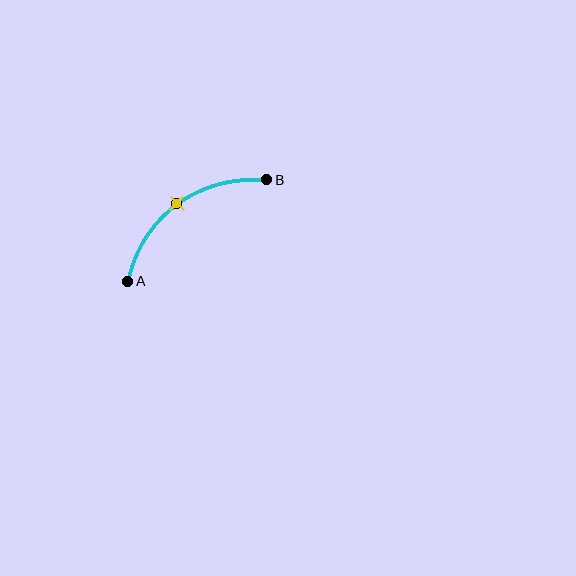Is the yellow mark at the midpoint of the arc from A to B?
Yes. The yellow mark lies on the arc at equal arc-length from both A and B — it is the arc midpoint.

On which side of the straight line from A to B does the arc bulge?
The arc bulges above and to the left of the straight line connecting A and B.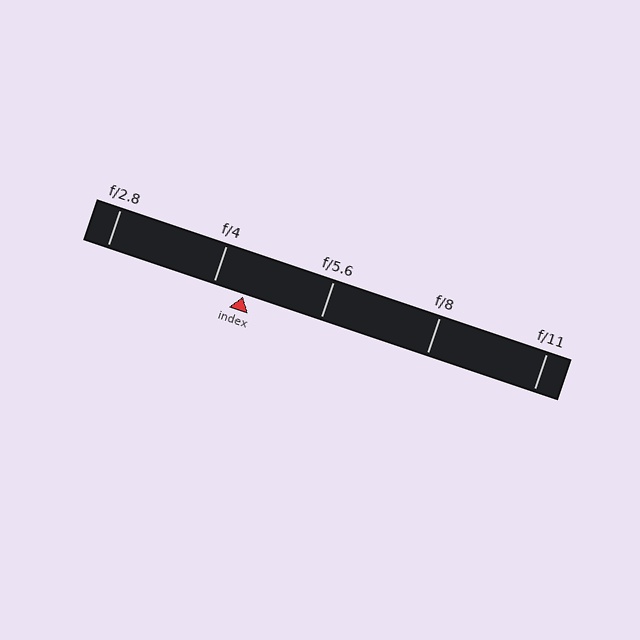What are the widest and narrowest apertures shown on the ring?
The widest aperture shown is f/2.8 and the narrowest is f/11.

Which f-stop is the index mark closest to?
The index mark is closest to f/4.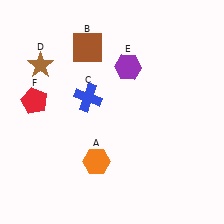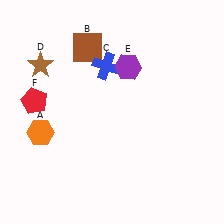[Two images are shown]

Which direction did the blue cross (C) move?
The blue cross (C) moved up.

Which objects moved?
The objects that moved are: the orange hexagon (A), the blue cross (C).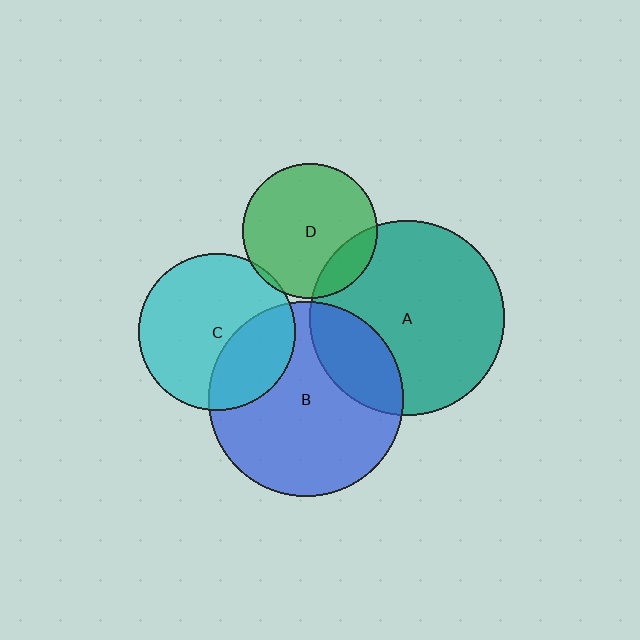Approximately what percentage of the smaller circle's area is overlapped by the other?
Approximately 15%.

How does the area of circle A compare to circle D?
Approximately 2.1 times.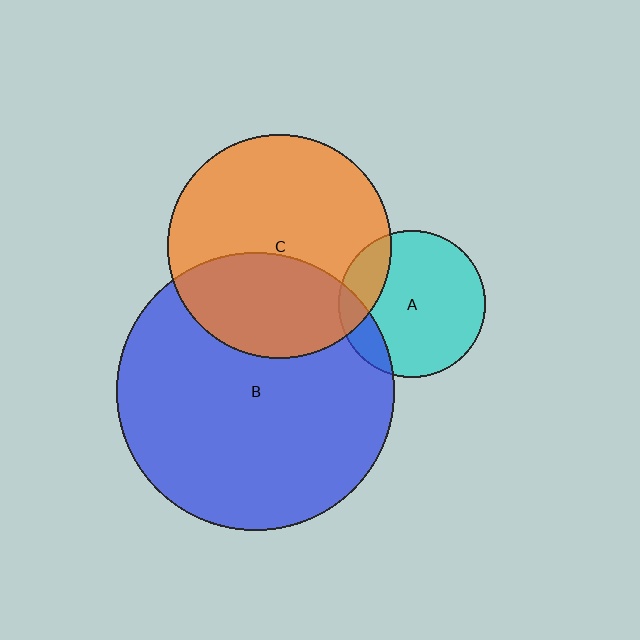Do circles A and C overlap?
Yes.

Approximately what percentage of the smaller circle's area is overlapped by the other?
Approximately 20%.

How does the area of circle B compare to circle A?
Approximately 3.6 times.